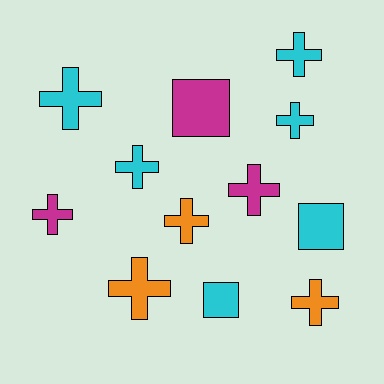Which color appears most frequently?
Cyan, with 6 objects.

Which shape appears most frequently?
Cross, with 9 objects.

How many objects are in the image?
There are 12 objects.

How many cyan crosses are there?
There are 4 cyan crosses.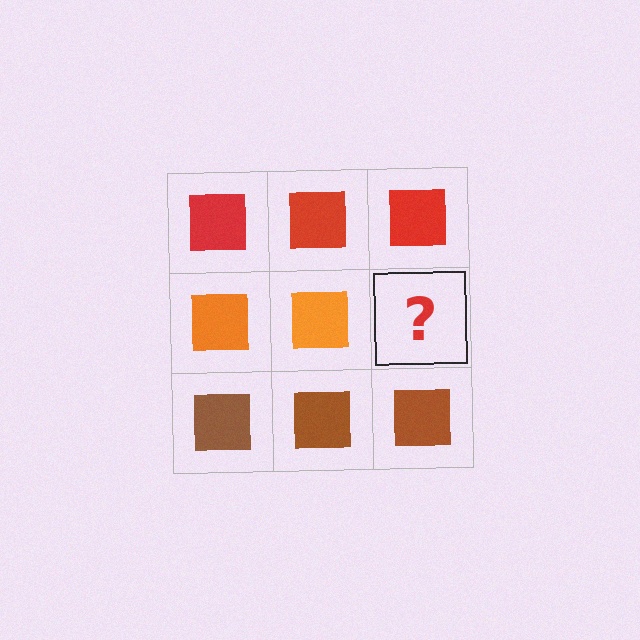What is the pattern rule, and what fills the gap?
The rule is that each row has a consistent color. The gap should be filled with an orange square.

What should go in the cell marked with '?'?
The missing cell should contain an orange square.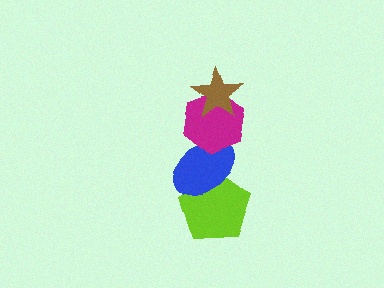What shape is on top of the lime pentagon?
The blue ellipse is on top of the lime pentagon.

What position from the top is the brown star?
The brown star is 1st from the top.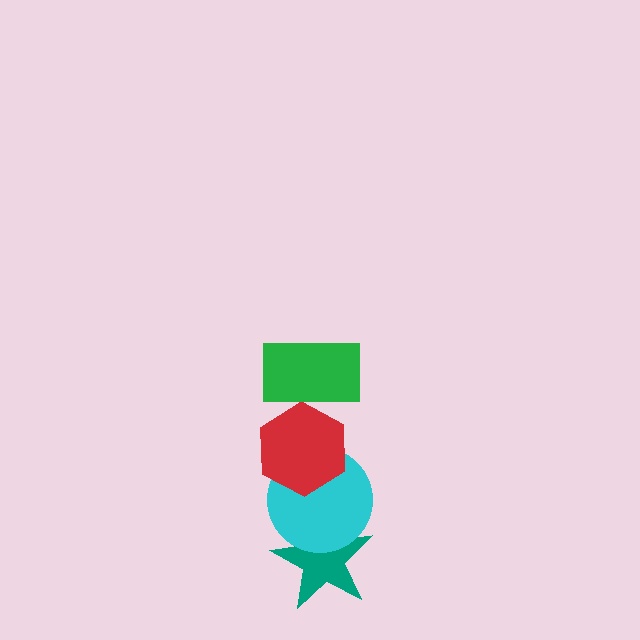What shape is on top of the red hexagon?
The green rectangle is on top of the red hexagon.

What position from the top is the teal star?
The teal star is 4th from the top.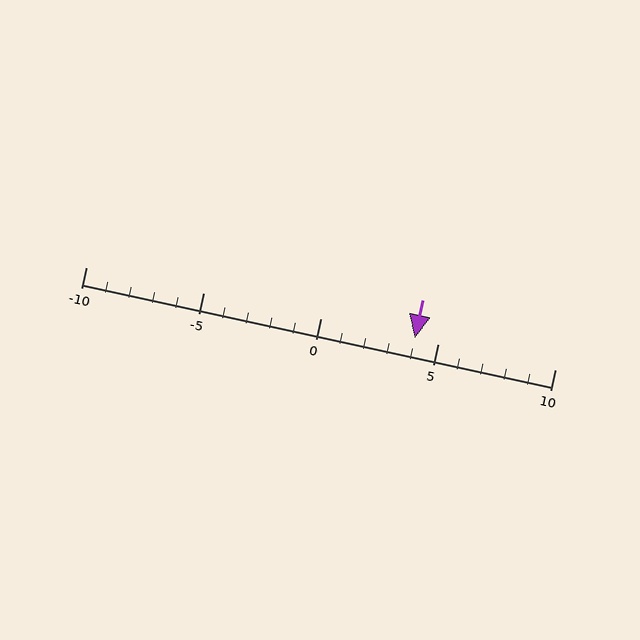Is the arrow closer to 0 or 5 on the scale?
The arrow is closer to 5.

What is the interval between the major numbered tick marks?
The major tick marks are spaced 5 units apart.